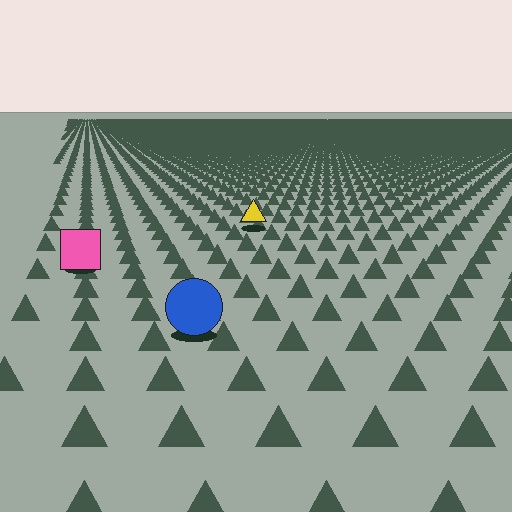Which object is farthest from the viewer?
The yellow triangle is farthest from the viewer. It appears smaller and the ground texture around it is denser.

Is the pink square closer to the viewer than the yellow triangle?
Yes. The pink square is closer — you can tell from the texture gradient: the ground texture is coarser near it.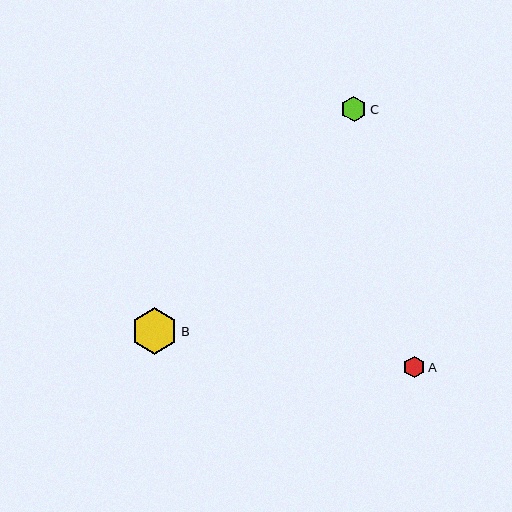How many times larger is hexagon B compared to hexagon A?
Hexagon B is approximately 2.2 times the size of hexagon A.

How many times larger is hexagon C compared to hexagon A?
Hexagon C is approximately 1.2 times the size of hexagon A.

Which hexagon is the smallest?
Hexagon A is the smallest with a size of approximately 22 pixels.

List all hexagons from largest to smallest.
From largest to smallest: B, C, A.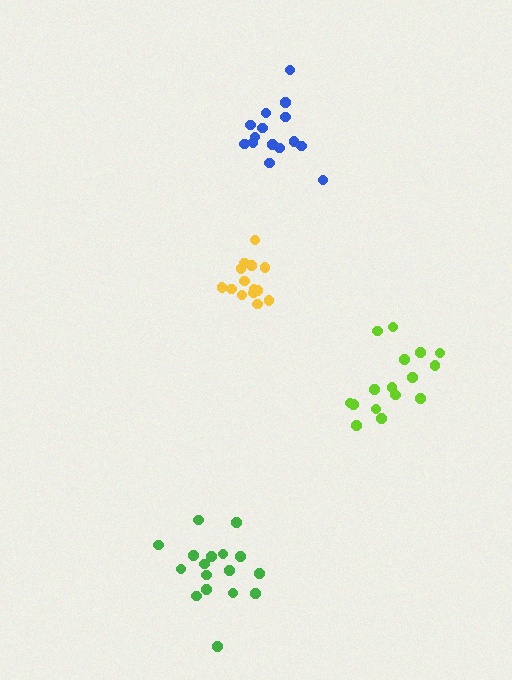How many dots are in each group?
Group 1: 15 dots, Group 2: 17 dots, Group 3: 16 dots, Group 4: 14 dots (62 total).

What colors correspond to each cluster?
The clusters are colored: blue, green, lime, yellow.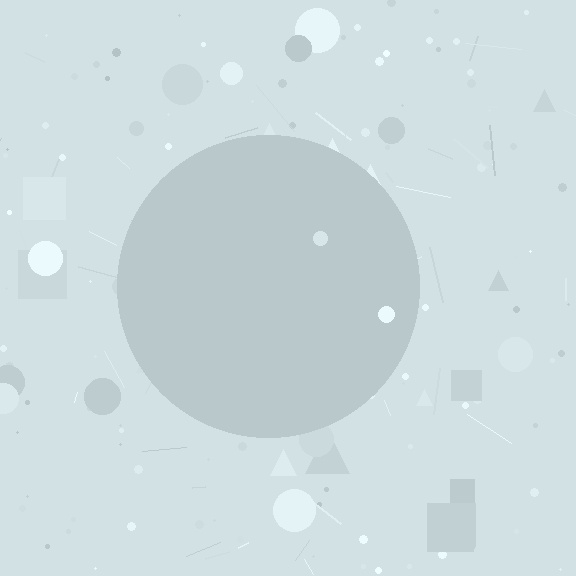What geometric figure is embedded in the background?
A circle is embedded in the background.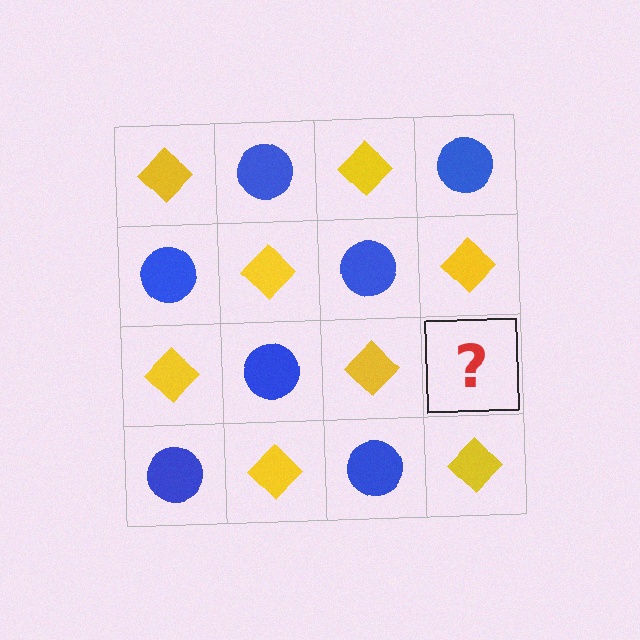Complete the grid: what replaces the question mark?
The question mark should be replaced with a blue circle.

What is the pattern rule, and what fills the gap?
The rule is that it alternates yellow diamond and blue circle in a checkerboard pattern. The gap should be filled with a blue circle.